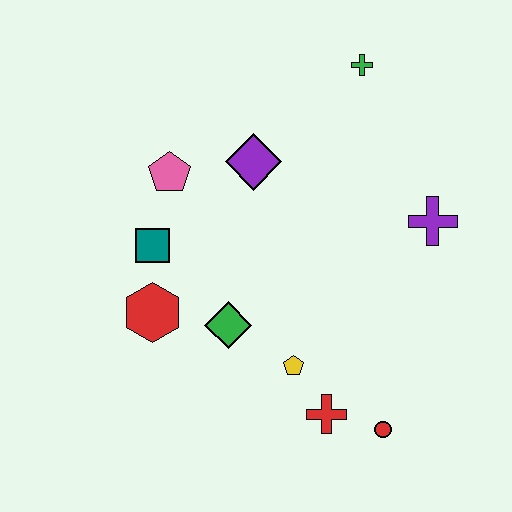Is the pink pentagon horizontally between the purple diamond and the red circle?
No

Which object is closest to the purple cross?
The green cross is closest to the purple cross.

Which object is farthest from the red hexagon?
The green cross is farthest from the red hexagon.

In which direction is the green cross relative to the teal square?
The green cross is to the right of the teal square.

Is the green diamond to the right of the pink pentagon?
Yes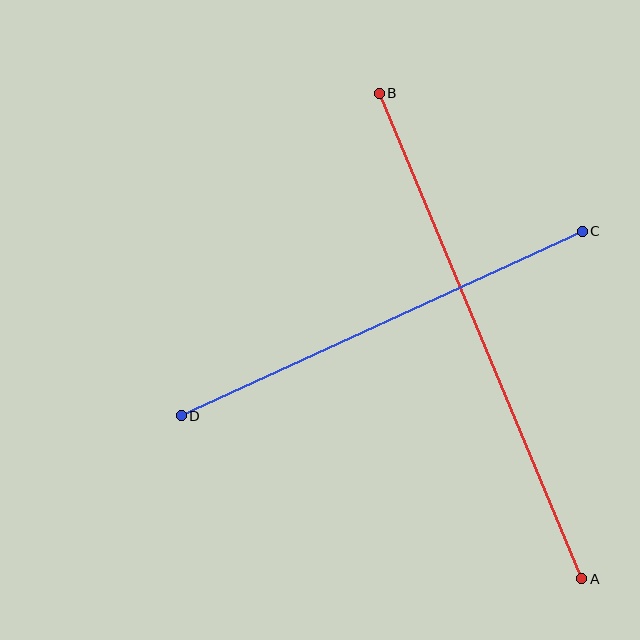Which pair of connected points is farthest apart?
Points A and B are farthest apart.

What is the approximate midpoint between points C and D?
The midpoint is at approximately (382, 324) pixels.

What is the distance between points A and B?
The distance is approximately 526 pixels.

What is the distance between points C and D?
The distance is approximately 441 pixels.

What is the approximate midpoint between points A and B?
The midpoint is at approximately (480, 336) pixels.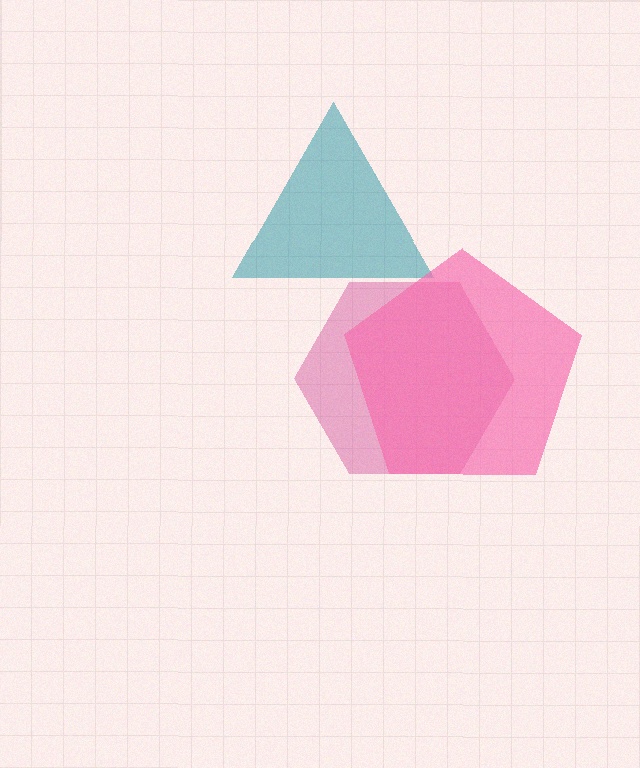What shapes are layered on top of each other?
The layered shapes are: a teal triangle, a magenta hexagon, a pink pentagon.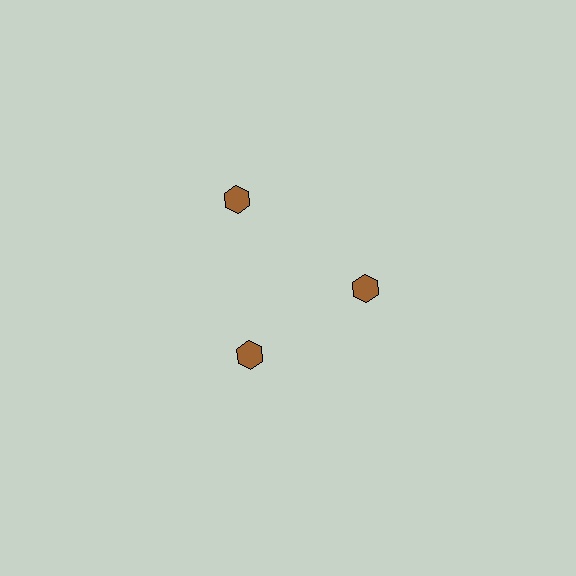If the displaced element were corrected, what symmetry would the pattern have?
It would have 3-fold rotational symmetry — the pattern would map onto itself every 120 degrees.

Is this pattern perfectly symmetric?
No. The 3 brown hexagons are arranged in a ring, but one element near the 11 o'clock position is pushed outward from the center, breaking the 3-fold rotational symmetry.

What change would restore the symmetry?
The symmetry would be restored by moving it inward, back onto the ring so that all 3 hexagons sit at equal angles and equal distance from the center.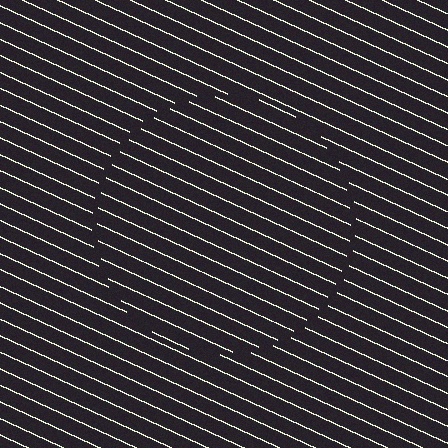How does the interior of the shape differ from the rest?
The interior of the shape contains the same grating, shifted by half a period — the contour is defined by the phase discontinuity where line-ends from the inner and outer gratings abut.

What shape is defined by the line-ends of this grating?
An illusory circle. The interior of the shape contains the same grating, shifted by half a period — the contour is defined by the phase discontinuity where line-ends from the inner and outer gratings abut.